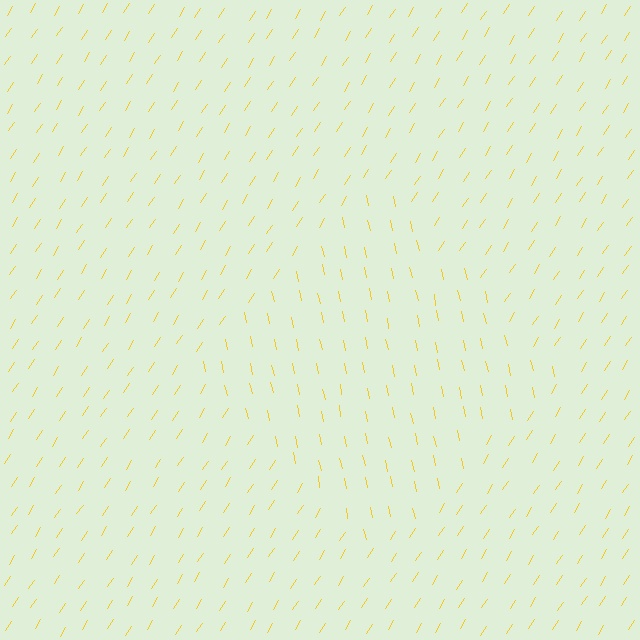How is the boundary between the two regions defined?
The boundary is defined purely by a change in line orientation (approximately 45 degrees difference). All lines are the same color and thickness.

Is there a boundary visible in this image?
Yes, there is a texture boundary formed by a change in line orientation.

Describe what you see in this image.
The image is filled with small yellow line segments. A diamond region in the image has lines oriented differently from the surrounding lines, creating a visible texture boundary.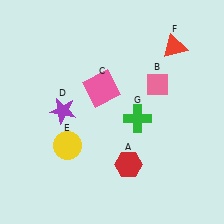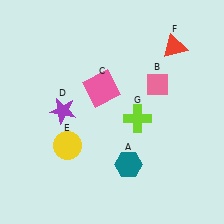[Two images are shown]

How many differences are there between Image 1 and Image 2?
There are 2 differences between the two images.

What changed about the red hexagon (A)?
In Image 1, A is red. In Image 2, it changed to teal.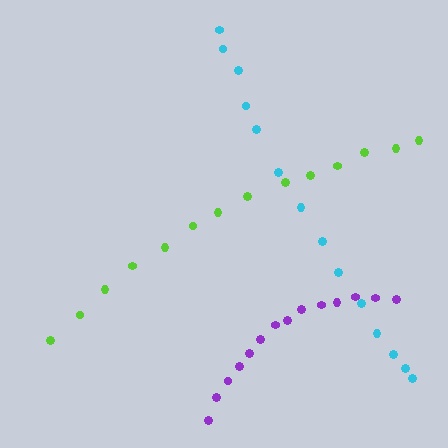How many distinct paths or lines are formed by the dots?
There are 3 distinct paths.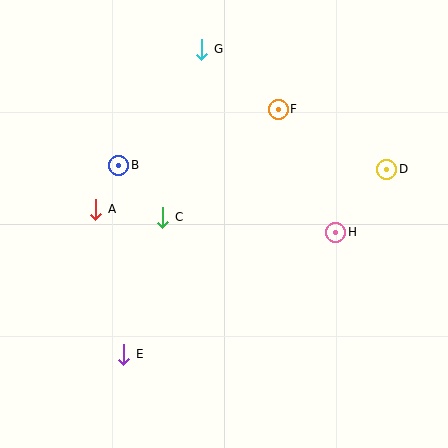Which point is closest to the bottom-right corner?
Point H is closest to the bottom-right corner.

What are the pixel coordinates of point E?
Point E is at (124, 354).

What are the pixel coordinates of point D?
Point D is at (387, 169).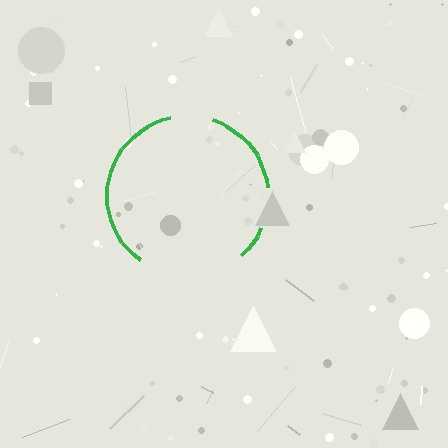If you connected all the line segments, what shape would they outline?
They would outline a circle.